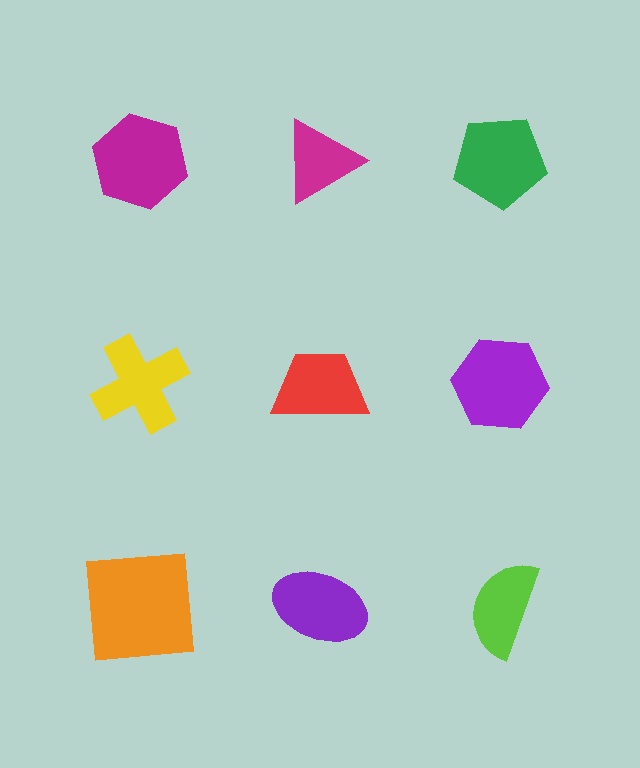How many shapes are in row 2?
3 shapes.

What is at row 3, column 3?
A lime semicircle.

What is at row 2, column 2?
A red trapezoid.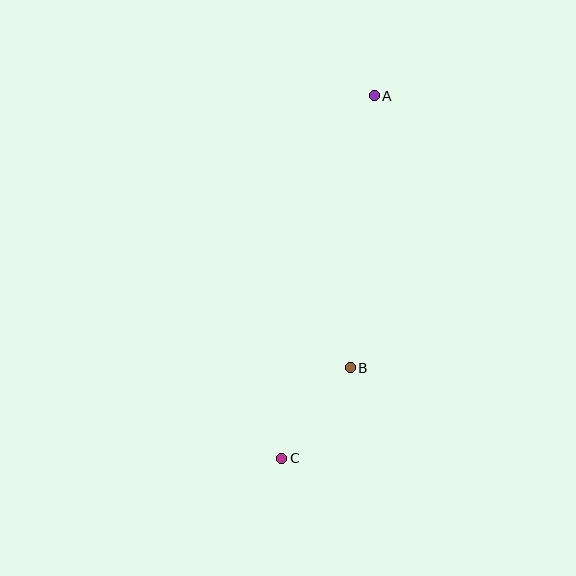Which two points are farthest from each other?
Points A and C are farthest from each other.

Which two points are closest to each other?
Points B and C are closest to each other.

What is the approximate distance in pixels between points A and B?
The distance between A and B is approximately 273 pixels.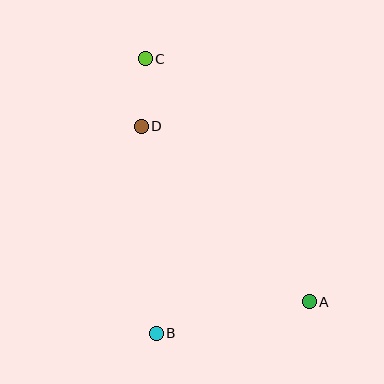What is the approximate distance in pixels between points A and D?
The distance between A and D is approximately 243 pixels.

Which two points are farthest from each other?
Points A and C are farthest from each other.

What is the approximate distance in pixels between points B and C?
The distance between B and C is approximately 275 pixels.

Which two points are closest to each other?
Points C and D are closest to each other.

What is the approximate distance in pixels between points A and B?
The distance between A and B is approximately 156 pixels.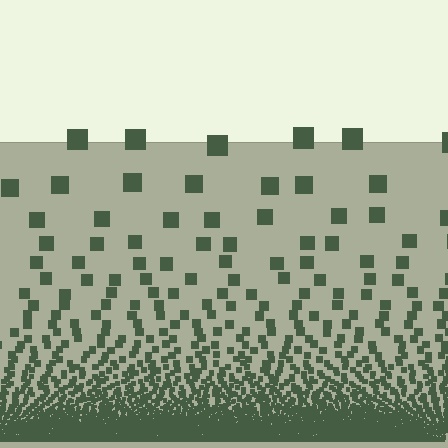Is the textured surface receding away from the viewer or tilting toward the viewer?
The surface appears to tilt toward the viewer. Texture elements get larger and sparser toward the top.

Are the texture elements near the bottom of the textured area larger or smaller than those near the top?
Smaller. The gradient is inverted — elements near the bottom are smaller and denser.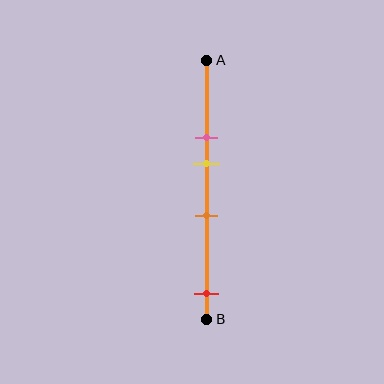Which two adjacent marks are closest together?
The pink and yellow marks are the closest adjacent pair.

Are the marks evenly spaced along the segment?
No, the marks are not evenly spaced.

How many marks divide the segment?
There are 4 marks dividing the segment.